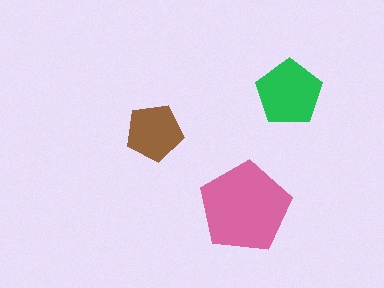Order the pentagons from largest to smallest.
the pink one, the green one, the brown one.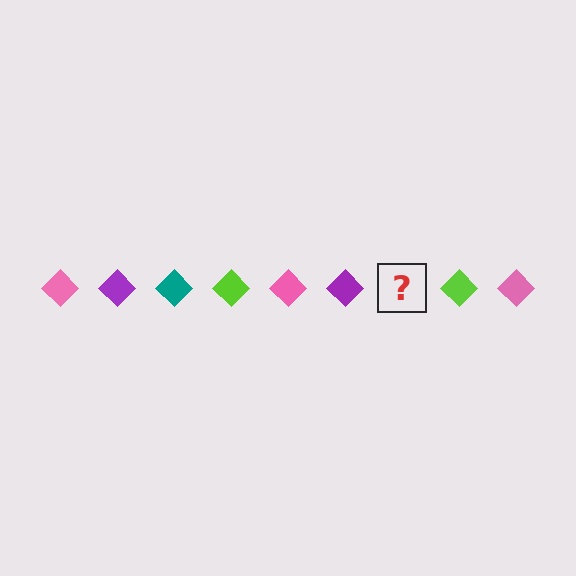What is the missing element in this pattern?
The missing element is a teal diamond.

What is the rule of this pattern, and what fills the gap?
The rule is that the pattern cycles through pink, purple, teal, lime diamonds. The gap should be filled with a teal diamond.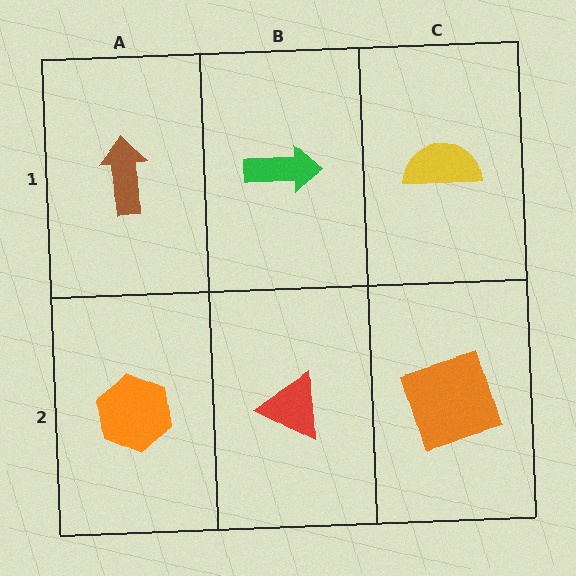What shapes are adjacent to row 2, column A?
A brown arrow (row 1, column A), a red triangle (row 2, column B).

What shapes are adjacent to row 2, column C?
A yellow semicircle (row 1, column C), a red triangle (row 2, column B).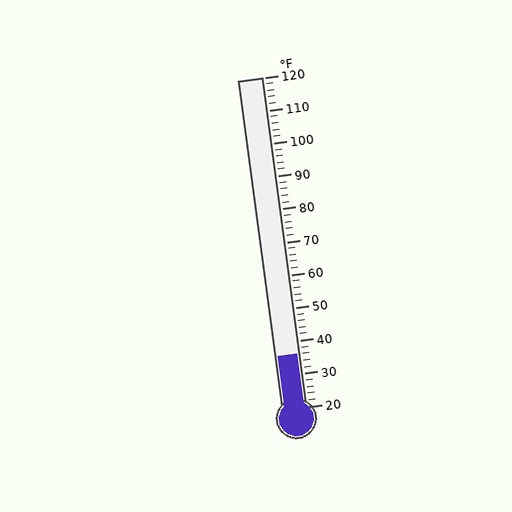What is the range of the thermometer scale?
The thermometer scale ranges from 20°F to 120°F.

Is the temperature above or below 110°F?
The temperature is below 110°F.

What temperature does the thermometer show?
The thermometer shows approximately 36°F.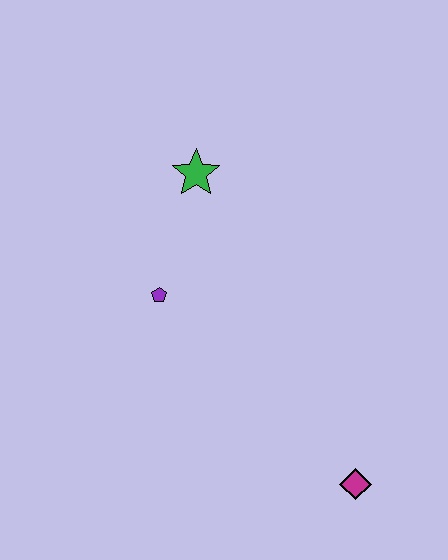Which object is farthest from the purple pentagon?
The magenta diamond is farthest from the purple pentagon.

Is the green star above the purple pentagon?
Yes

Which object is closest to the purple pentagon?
The green star is closest to the purple pentagon.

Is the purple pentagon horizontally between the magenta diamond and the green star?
No